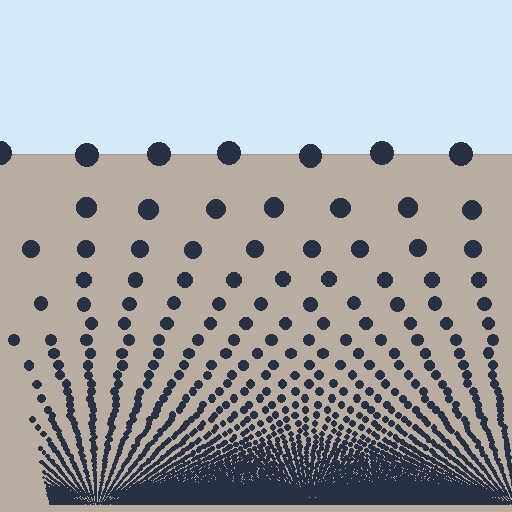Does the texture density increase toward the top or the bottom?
Density increases toward the bottom.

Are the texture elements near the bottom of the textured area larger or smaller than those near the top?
Smaller. The gradient is inverted — elements near the bottom are smaller and denser.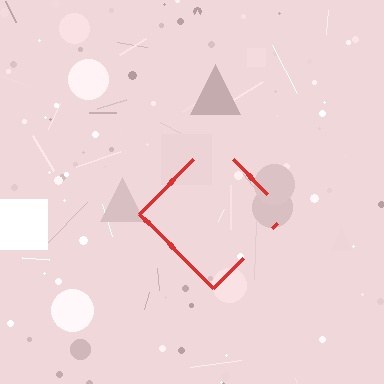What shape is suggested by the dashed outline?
The dashed outline suggests a diamond.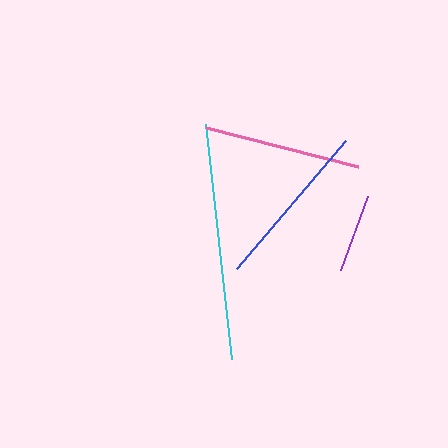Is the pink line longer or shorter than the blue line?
The blue line is longer than the pink line.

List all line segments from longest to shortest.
From longest to shortest: cyan, blue, pink, purple.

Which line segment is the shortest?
The purple line is the shortest at approximately 79 pixels.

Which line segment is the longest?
The cyan line is the longest at approximately 236 pixels.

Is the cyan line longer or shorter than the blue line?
The cyan line is longer than the blue line.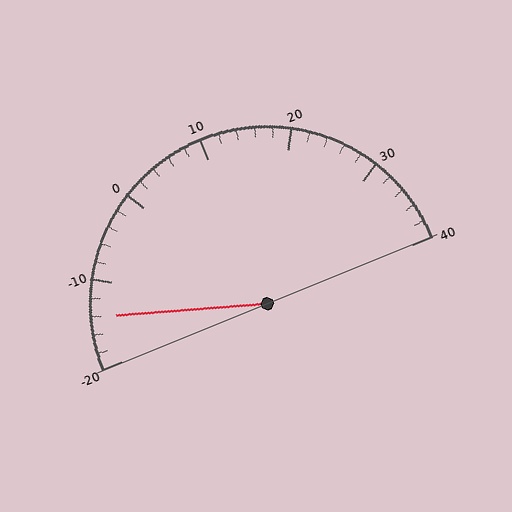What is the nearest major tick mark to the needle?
The nearest major tick mark is -10.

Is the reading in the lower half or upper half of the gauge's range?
The reading is in the lower half of the range (-20 to 40).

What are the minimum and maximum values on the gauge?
The gauge ranges from -20 to 40.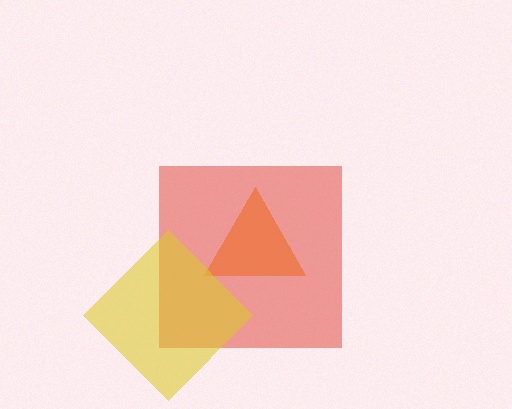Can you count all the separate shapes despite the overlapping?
Yes, there are 3 separate shapes.